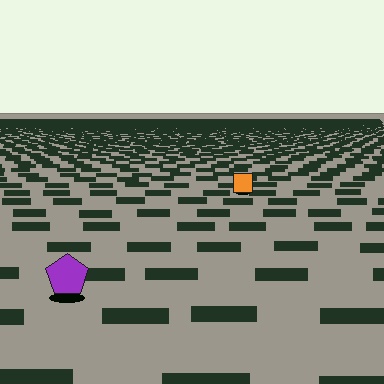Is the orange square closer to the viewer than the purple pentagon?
No. The purple pentagon is closer — you can tell from the texture gradient: the ground texture is coarser near it.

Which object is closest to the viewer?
The purple pentagon is closest. The texture marks near it are larger and more spread out.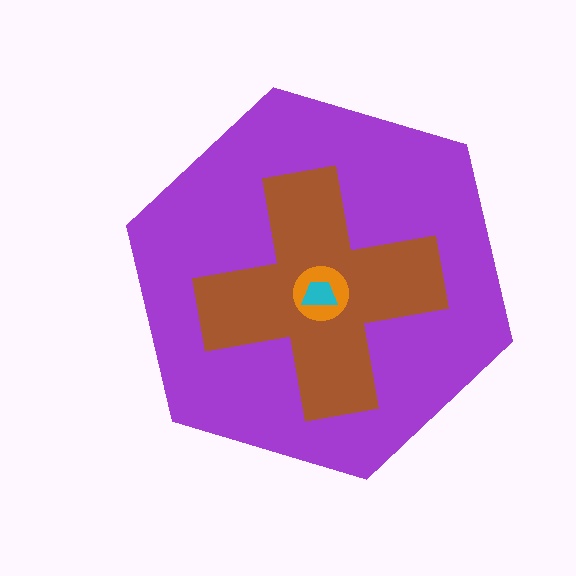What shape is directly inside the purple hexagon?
The brown cross.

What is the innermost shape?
The cyan trapezoid.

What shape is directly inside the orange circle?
The cyan trapezoid.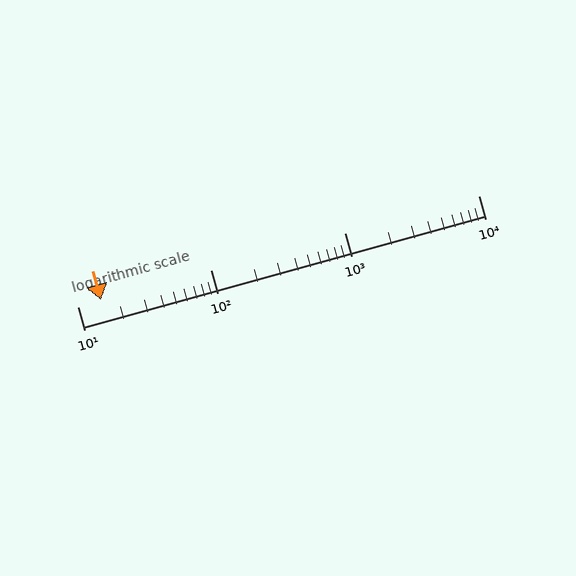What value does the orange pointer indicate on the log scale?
The pointer indicates approximately 15.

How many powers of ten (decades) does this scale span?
The scale spans 3 decades, from 10 to 10000.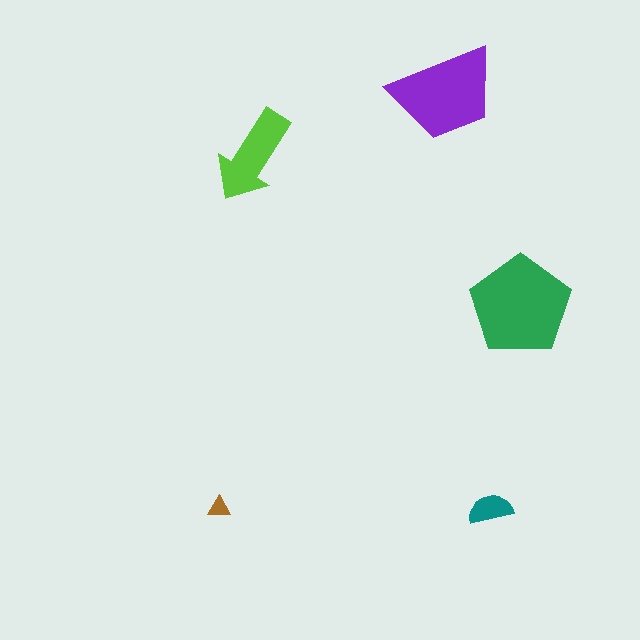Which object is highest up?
The purple trapezoid is topmost.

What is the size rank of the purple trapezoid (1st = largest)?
2nd.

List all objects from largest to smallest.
The green pentagon, the purple trapezoid, the lime arrow, the teal semicircle, the brown triangle.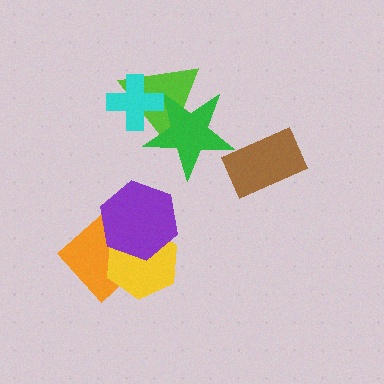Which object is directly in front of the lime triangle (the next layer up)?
The green star is directly in front of the lime triangle.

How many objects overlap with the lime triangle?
2 objects overlap with the lime triangle.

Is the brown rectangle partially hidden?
No, no other shape covers it.